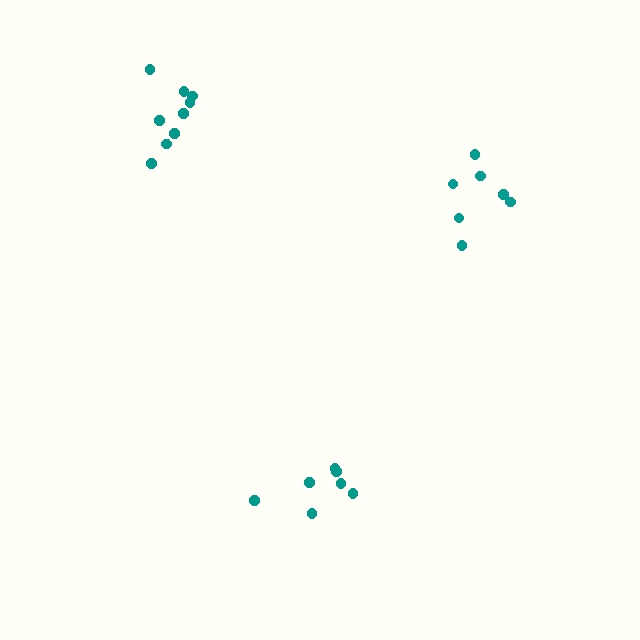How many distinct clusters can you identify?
There are 3 distinct clusters.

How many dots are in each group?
Group 1: 9 dots, Group 2: 7 dots, Group 3: 7 dots (23 total).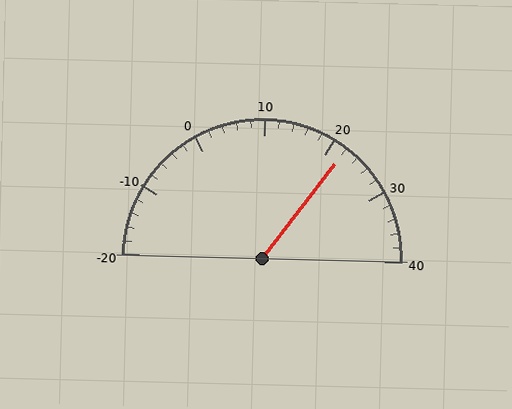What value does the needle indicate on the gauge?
The needle indicates approximately 22.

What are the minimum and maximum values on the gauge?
The gauge ranges from -20 to 40.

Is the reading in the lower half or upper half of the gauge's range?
The reading is in the upper half of the range (-20 to 40).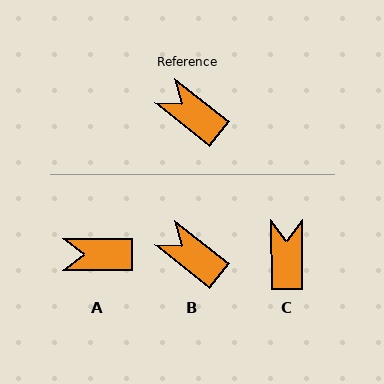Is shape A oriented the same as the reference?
No, it is off by about 39 degrees.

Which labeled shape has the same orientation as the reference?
B.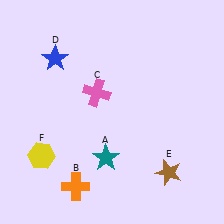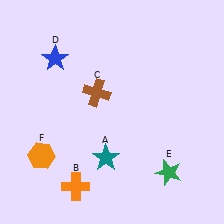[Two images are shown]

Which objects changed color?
C changed from pink to brown. E changed from brown to green. F changed from yellow to orange.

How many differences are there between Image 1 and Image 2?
There are 3 differences between the two images.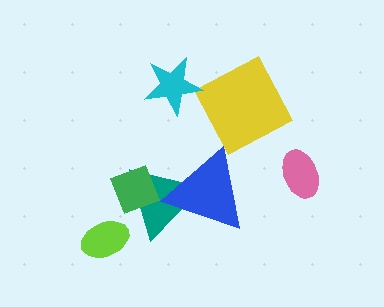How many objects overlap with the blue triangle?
1 object overlaps with the blue triangle.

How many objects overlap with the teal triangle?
2 objects overlap with the teal triangle.